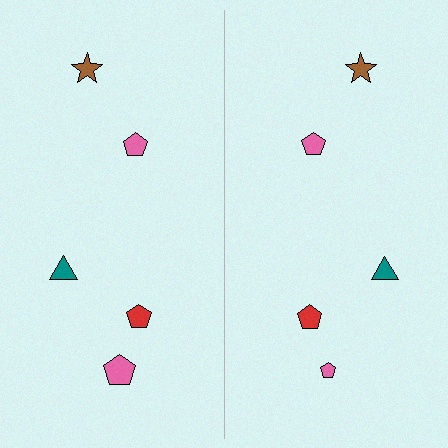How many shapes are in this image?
There are 10 shapes in this image.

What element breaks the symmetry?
The pink pentagon on the right side has a different size than its mirror counterpart.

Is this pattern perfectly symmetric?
No, the pattern is not perfectly symmetric. The pink pentagon on the right side has a different size than its mirror counterpart.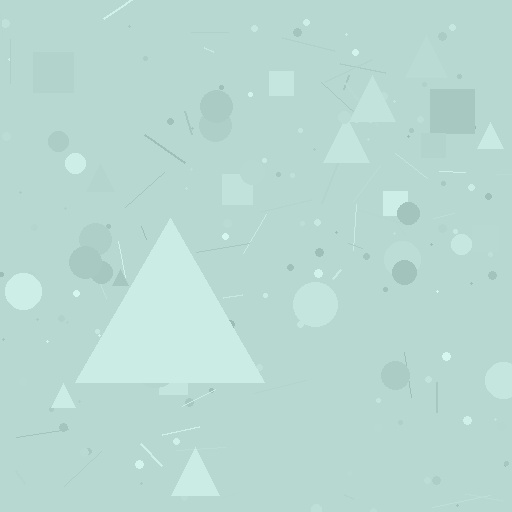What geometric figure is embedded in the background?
A triangle is embedded in the background.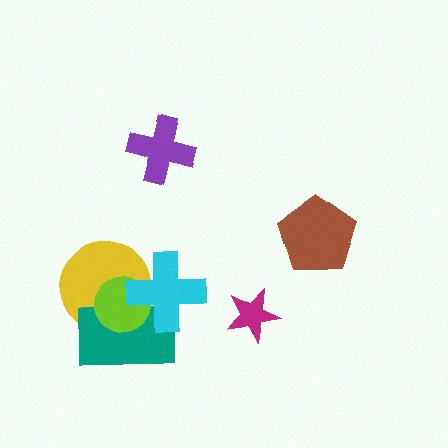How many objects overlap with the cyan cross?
3 objects overlap with the cyan cross.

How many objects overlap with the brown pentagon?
0 objects overlap with the brown pentagon.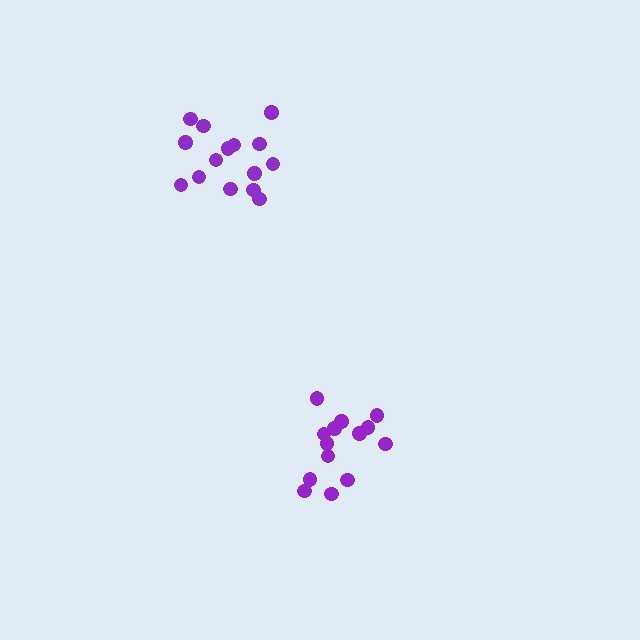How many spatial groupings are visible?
There are 2 spatial groupings.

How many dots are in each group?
Group 1: 15 dots, Group 2: 14 dots (29 total).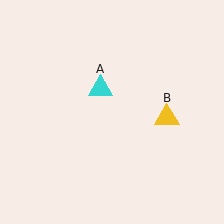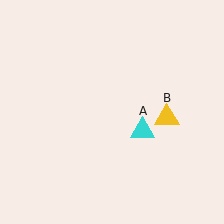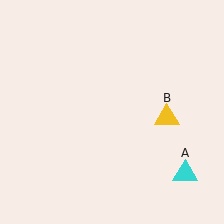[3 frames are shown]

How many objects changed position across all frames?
1 object changed position: cyan triangle (object A).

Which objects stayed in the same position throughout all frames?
Yellow triangle (object B) remained stationary.